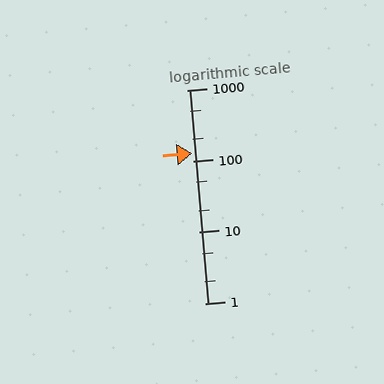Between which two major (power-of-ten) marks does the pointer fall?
The pointer is between 100 and 1000.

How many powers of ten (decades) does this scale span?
The scale spans 3 decades, from 1 to 1000.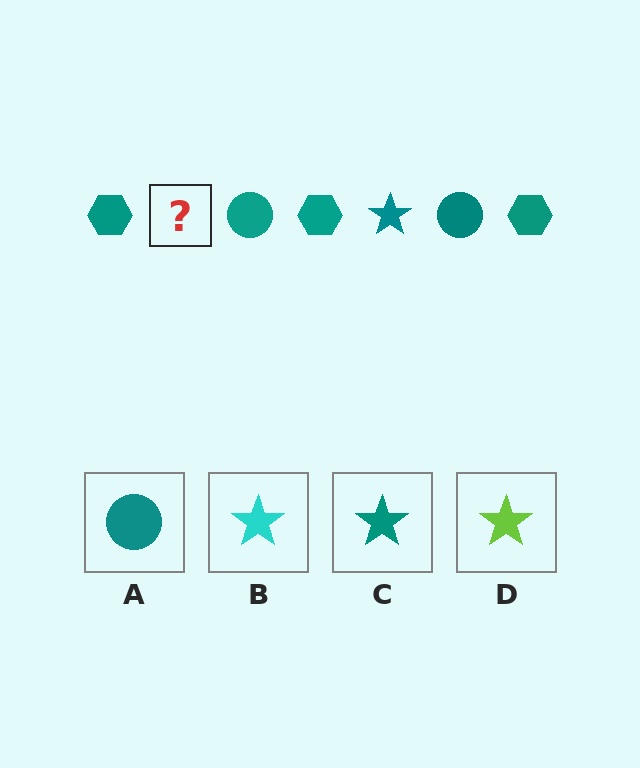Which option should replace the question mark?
Option C.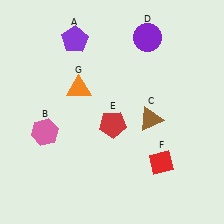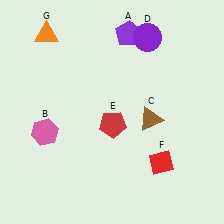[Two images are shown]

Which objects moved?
The objects that moved are: the purple pentagon (A), the orange triangle (G).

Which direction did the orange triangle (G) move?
The orange triangle (G) moved up.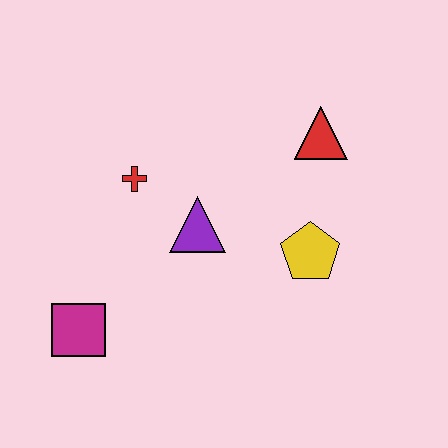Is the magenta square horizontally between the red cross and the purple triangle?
No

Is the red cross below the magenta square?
No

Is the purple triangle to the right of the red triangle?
No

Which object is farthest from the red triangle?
The magenta square is farthest from the red triangle.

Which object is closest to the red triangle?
The yellow pentagon is closest to the red triangle.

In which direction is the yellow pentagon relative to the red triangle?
The yellow pentagon is below the red triangle.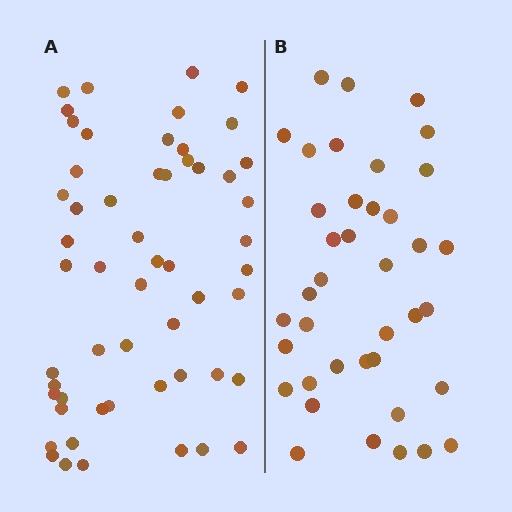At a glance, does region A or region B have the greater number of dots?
Region A (the left region) has more dots.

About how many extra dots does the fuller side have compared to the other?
Region A has approximately 15 more dots than region B.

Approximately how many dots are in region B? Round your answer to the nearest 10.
About 40 dots. (The exact count is 39, which rounds to 40.)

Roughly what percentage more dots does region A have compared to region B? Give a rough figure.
About 40% more.